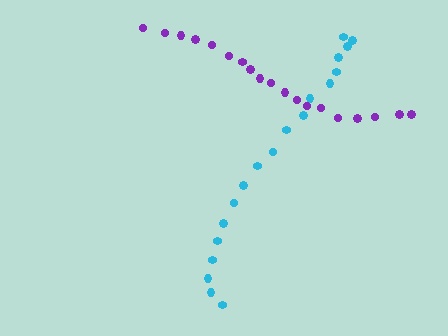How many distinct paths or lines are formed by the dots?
There are 2 distinct paths.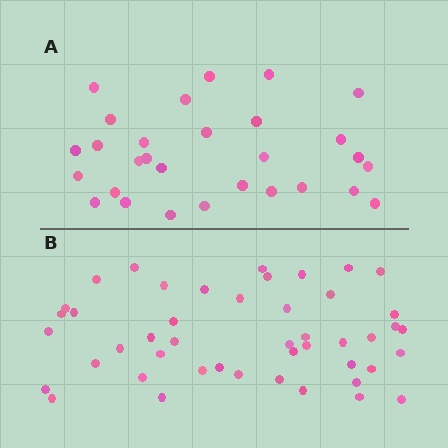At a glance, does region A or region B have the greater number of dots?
Region B (the bottom region) has more dots.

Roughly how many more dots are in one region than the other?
Region B has approximately 15 more dots than region A.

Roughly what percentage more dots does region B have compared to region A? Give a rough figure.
About 60% more.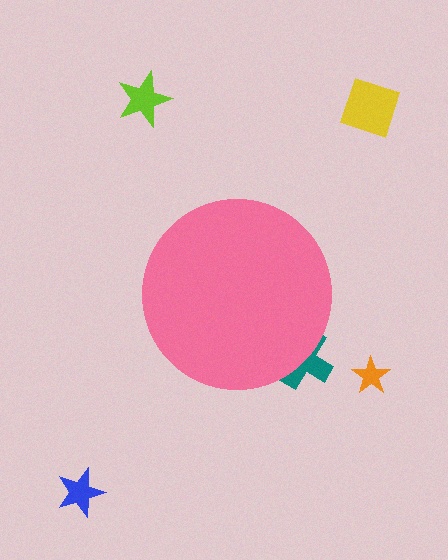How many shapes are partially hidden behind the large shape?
1 shape is partially hidden.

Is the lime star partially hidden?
No, the lime star is fully visible.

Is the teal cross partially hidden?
Yes, the teal cross is partially hidden behind the pink circle.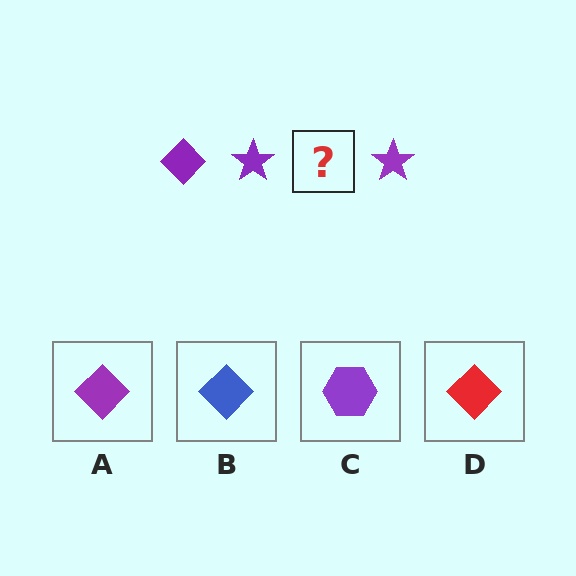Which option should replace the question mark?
Option A.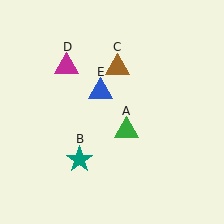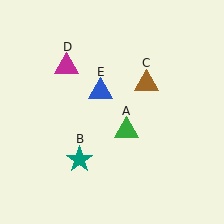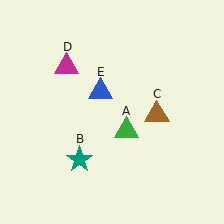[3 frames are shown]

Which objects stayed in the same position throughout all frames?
Green triangle (object A) and teal star (object B) and magenta triangle (object D) and blue triangle (object E) remained stationary.